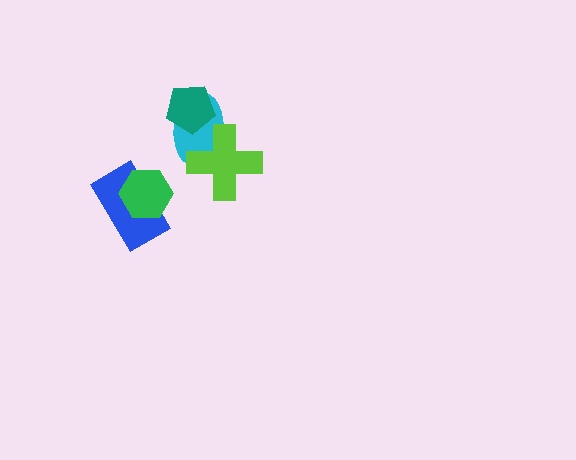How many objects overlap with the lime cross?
1 object overlaps with the lime cross.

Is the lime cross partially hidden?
No, no other shape covers it.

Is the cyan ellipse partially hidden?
Yes, it is partially covered by another shape.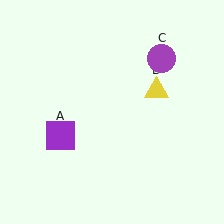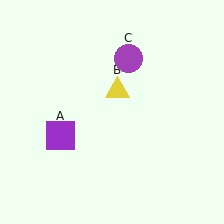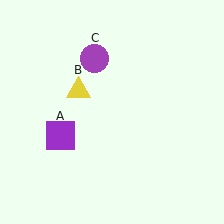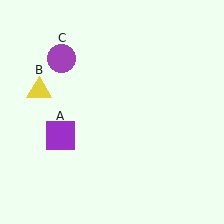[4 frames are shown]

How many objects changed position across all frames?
2 objects changed position: yellow triangle (object B), purple circle (object C).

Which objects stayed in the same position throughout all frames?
Purple square (object A) remained stationary.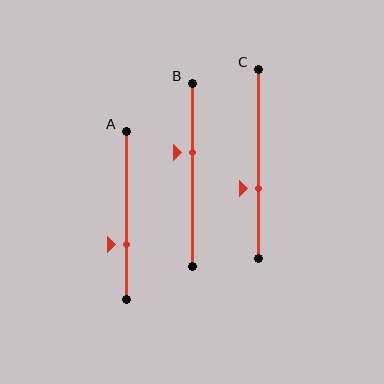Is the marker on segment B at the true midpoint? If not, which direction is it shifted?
No, the marker on segment B is shifted upward by about 12% of the segment length.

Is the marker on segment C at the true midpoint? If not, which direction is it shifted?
No, the marker on segment C is shifted downward by about 13% of the segment length.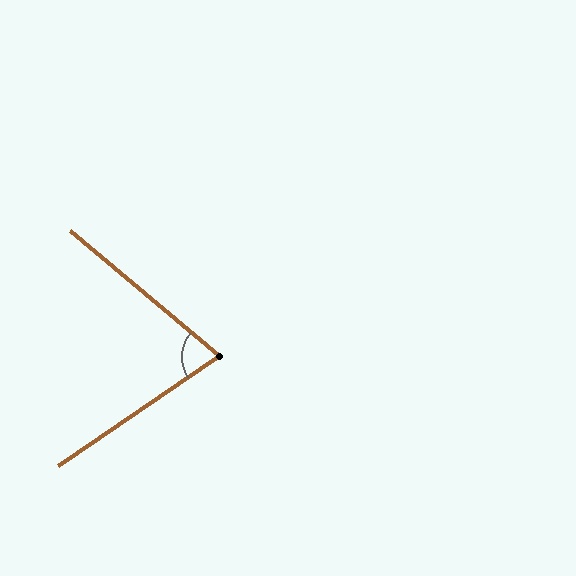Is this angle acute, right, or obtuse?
It is acute.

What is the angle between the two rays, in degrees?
Approximately 75 degrees.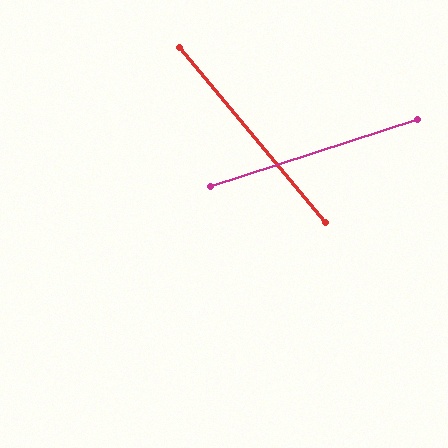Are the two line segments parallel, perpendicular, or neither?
Neither parallel nor perpendicular — they differ by about 68°.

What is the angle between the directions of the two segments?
Approximately 68 degrees.